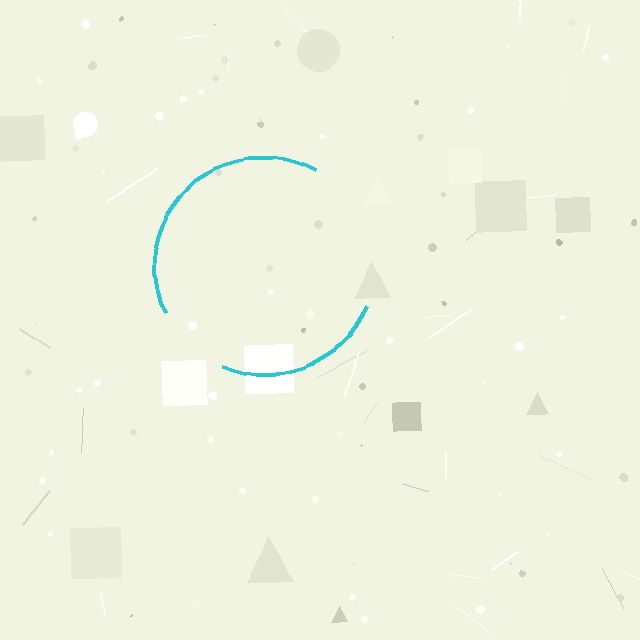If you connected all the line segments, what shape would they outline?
They would outline a circle.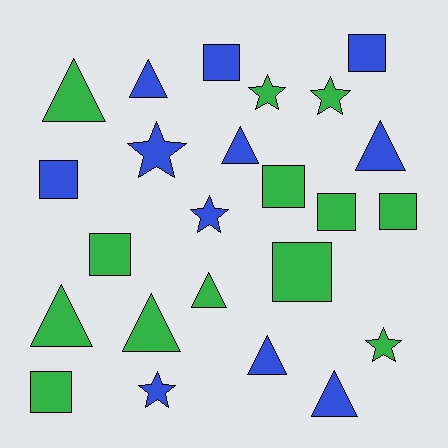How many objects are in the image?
There are 24 objects.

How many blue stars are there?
There are 3 blue stars.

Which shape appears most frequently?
Triangle, with 9 objects.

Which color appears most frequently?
Green, with 13 objects.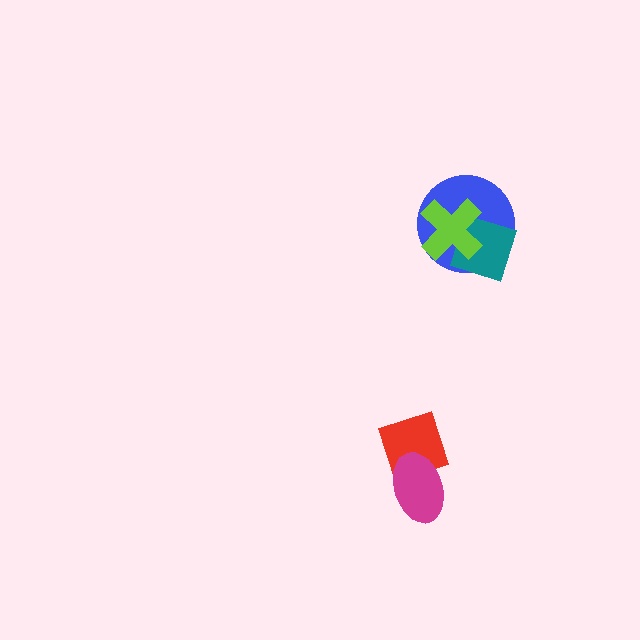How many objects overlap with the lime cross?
2 objects overlap with the lime cross.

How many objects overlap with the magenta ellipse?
1 object overlaps with the magenta ellipse.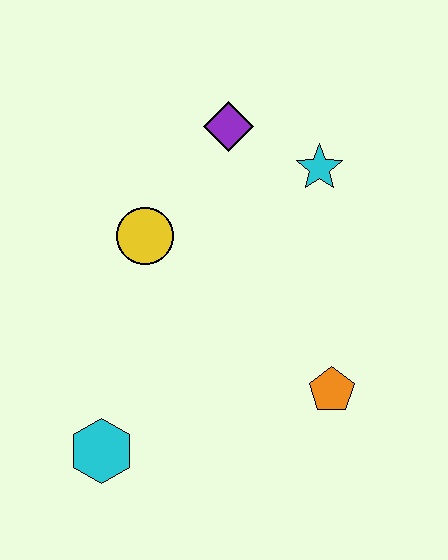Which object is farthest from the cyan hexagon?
The cyan star is farthest from the cyan hexagon.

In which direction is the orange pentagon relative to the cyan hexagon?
The orange pentagon is to the right of the cyan hexagon.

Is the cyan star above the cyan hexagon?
Yes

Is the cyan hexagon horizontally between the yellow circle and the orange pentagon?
No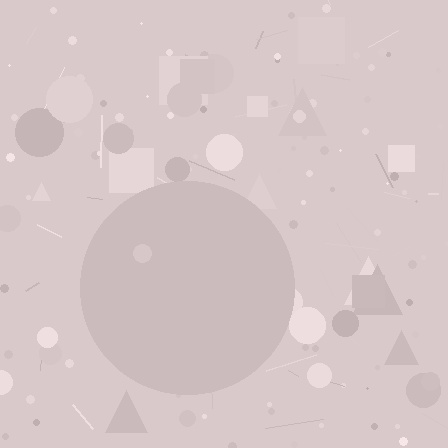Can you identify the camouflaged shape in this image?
The camouflaged shape is a circle.